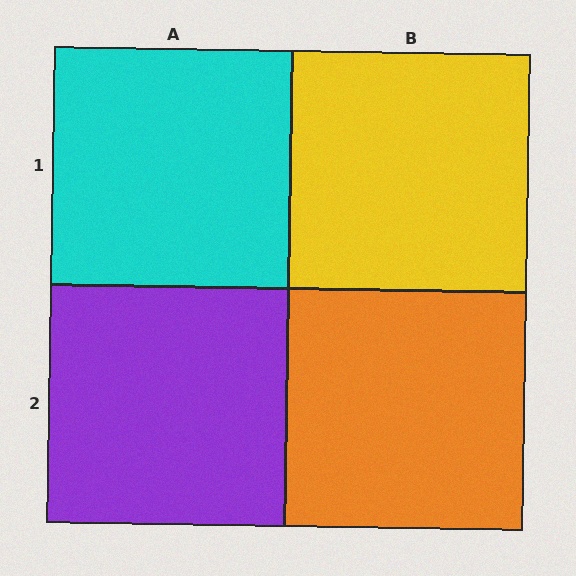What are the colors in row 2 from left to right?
Purple, orange.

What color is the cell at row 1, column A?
Cyan.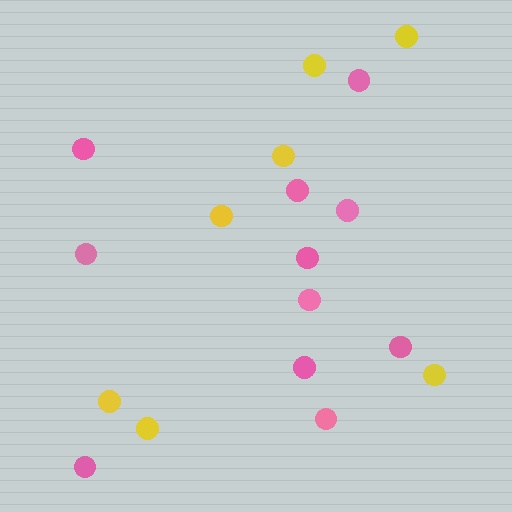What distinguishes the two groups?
There are 2 groups: one group of pink circles (11) and one group of yellow circles (7).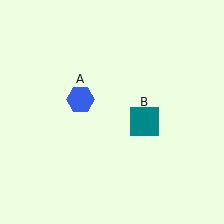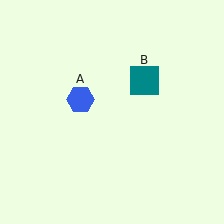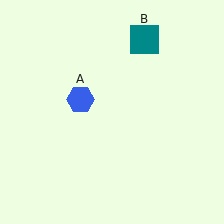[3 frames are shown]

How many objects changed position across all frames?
1 object changed position: teal square (object B).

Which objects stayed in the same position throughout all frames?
Blue hexagon (object A) remained stationary.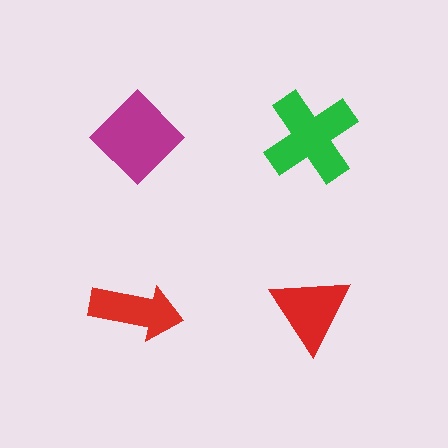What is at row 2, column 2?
A red triangle.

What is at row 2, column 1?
A red arrow.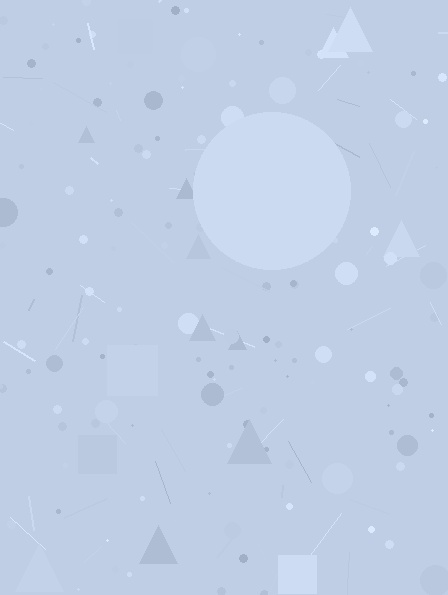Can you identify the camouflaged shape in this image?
The camouflaged shape is a circle.